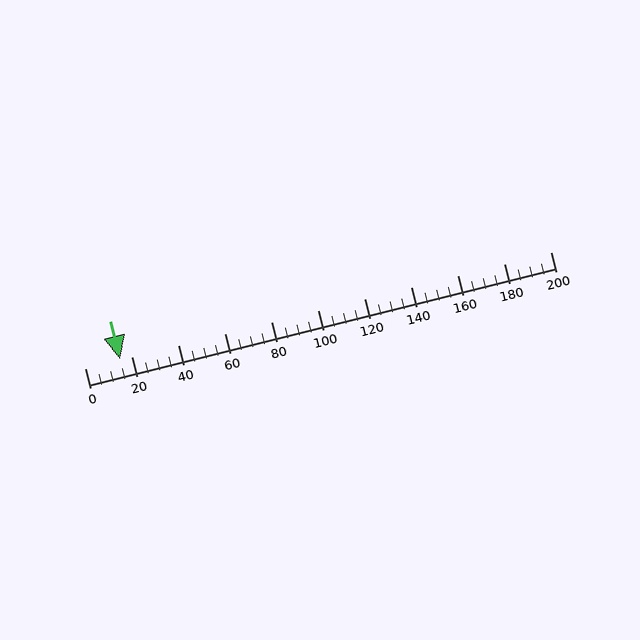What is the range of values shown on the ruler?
The ruler shows values from 0 to 200.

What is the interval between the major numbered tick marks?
The major tick marks are spaced 20 units apart.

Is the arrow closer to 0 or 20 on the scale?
The arrow is closer to 20.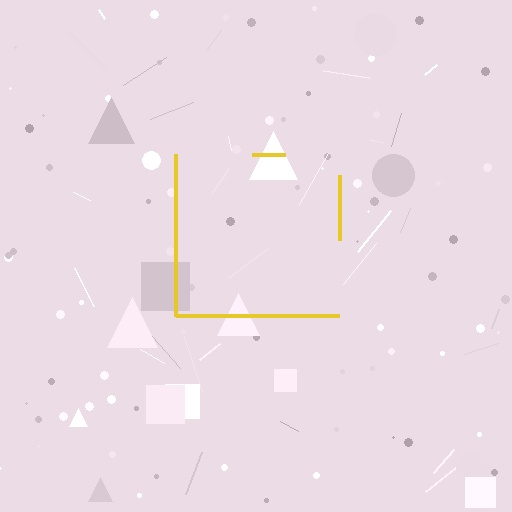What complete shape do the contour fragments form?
The contour fragments form a square.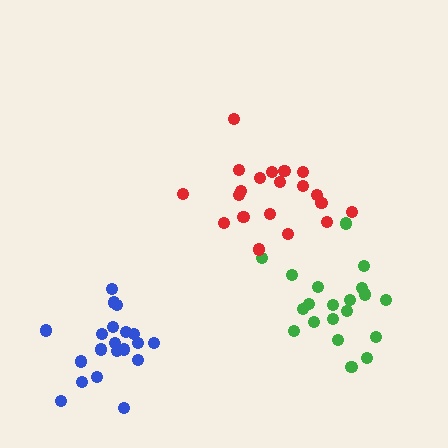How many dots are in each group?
Group 1: 20 dots, Group 2: 20 dots, Group 3: 20 dots (60 total).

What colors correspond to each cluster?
The clusters are colored: green, red, blue.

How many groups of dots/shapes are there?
There are 3 groups.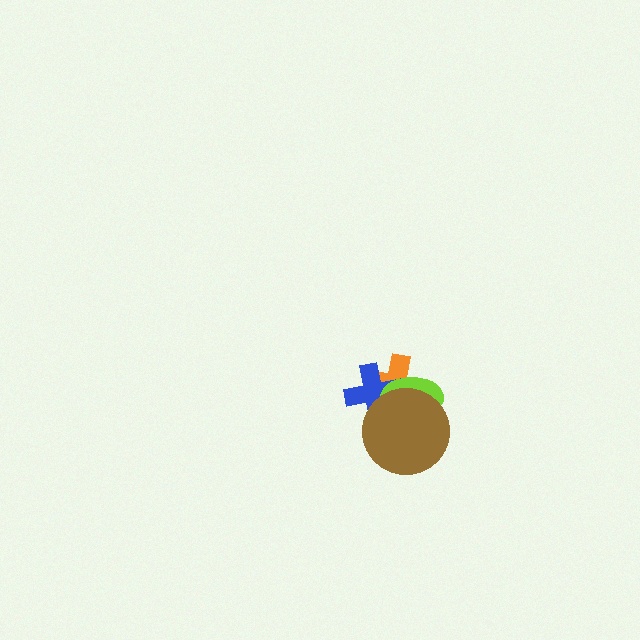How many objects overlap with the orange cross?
3 objects overlap with the orange cross.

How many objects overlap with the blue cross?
3 objects overlap with the blue cross.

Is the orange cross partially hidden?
Yes, it is partially covered by another shape.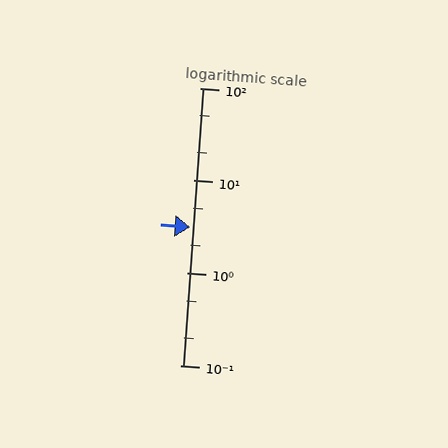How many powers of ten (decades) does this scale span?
The scale spans 3 decades, from 0.1 to 100.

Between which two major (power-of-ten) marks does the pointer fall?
The pointer is between 1 and 10.